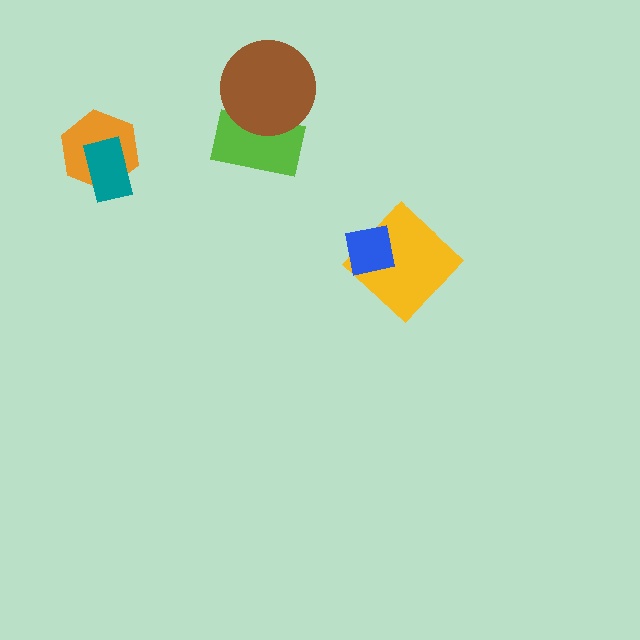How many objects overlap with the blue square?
1 object overlaps with the blue square.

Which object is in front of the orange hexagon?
The teal rectangle is in front of the orange hexagon.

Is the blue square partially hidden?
No, no other shape covers it.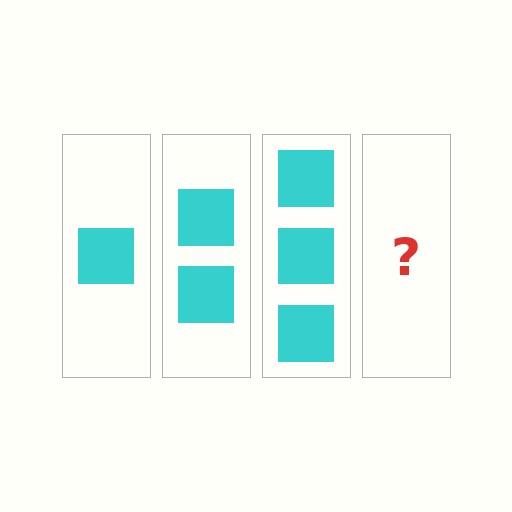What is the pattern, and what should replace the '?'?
The pattern is that each step adds one more square. The '?' should be 4 squares.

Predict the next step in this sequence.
The next step is 4 squares.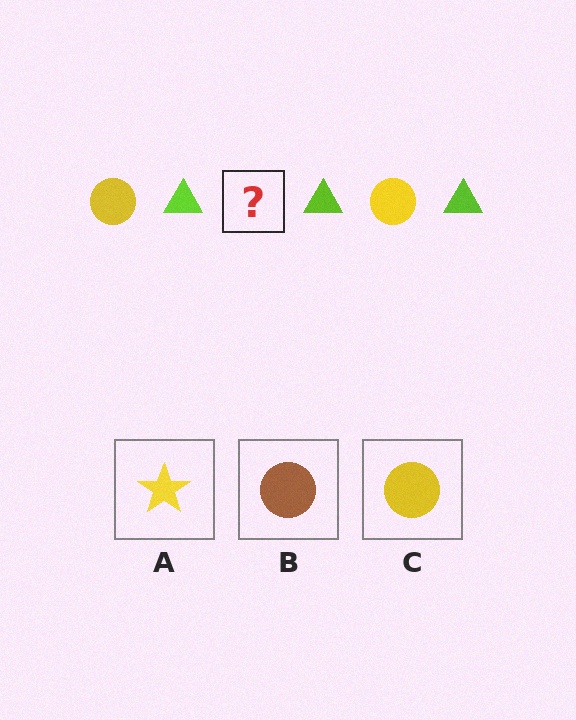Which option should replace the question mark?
Option C.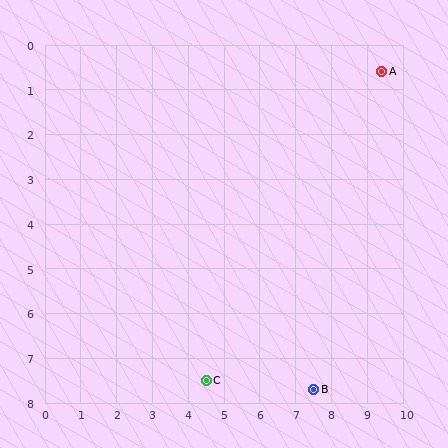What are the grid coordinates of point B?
Point B is at approximately (7.5, 7.7).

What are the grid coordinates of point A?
Point A is at approximately (9.4, 0.6).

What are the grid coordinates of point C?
Point C is at approximately (4.5, 7.5).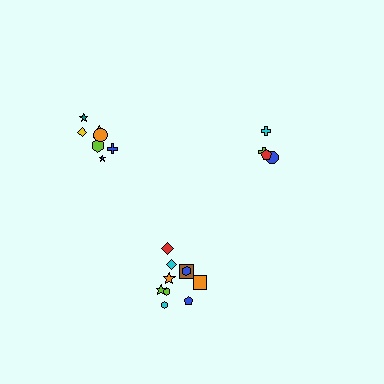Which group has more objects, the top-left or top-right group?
The top-left group.